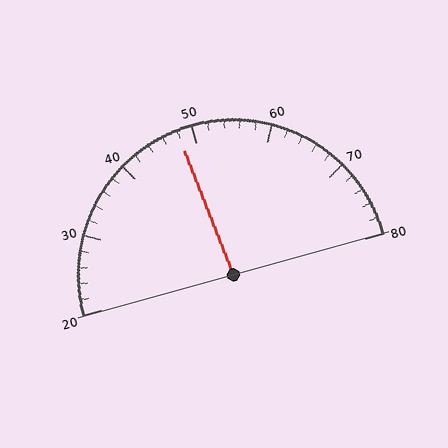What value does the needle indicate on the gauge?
The needle indicates approximately 48.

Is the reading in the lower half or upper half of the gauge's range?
The reading is in the lower half of the range (20 to 80).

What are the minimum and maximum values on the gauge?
The gauge ranges from 20 to 80.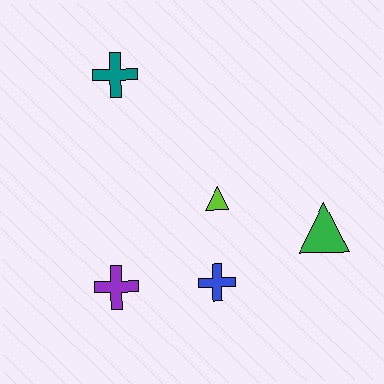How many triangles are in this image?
There are 2 triangles.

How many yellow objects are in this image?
There are no yellow objects.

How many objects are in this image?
There are 5 objects.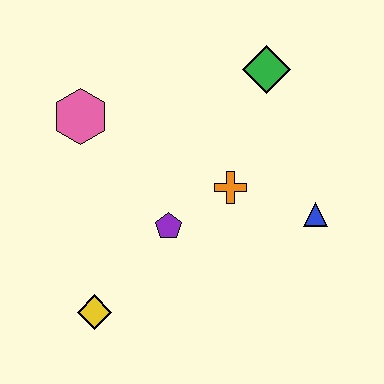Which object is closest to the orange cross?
The purple pentagon is closest to the orange cross.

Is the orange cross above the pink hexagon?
No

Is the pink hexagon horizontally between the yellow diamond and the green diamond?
No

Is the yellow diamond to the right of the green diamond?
No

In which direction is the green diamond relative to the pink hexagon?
The green diamond is to the right of the pink hexagon.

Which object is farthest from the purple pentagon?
The green diamond is farthest from the purple pentagon.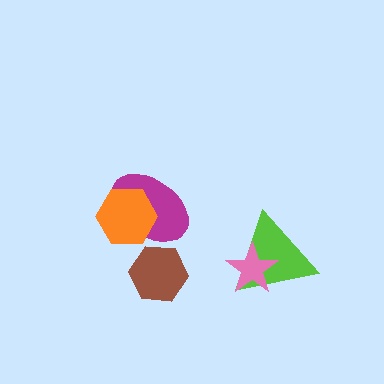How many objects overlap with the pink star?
1 object overlaps with the pink star.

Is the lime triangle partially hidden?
Yes, it is partially covered by another shape.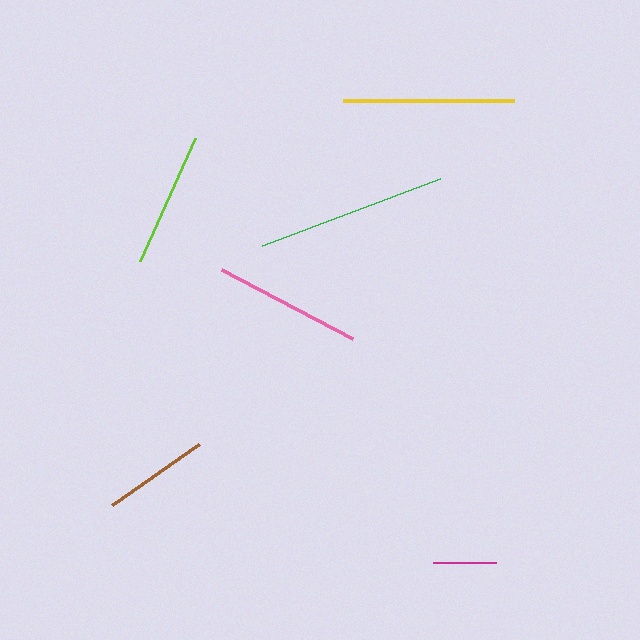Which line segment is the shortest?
The magenta line is the shortest at approximately 64 pixels.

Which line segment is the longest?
The green line is the longest at approximately 190 pixels.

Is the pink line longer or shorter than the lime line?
The pink line is longer than the lime line.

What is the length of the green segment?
The green segment is approximately 190 pixels long.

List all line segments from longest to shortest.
From longest to shortest: green, yellow, pink, lime, brown, magenta.